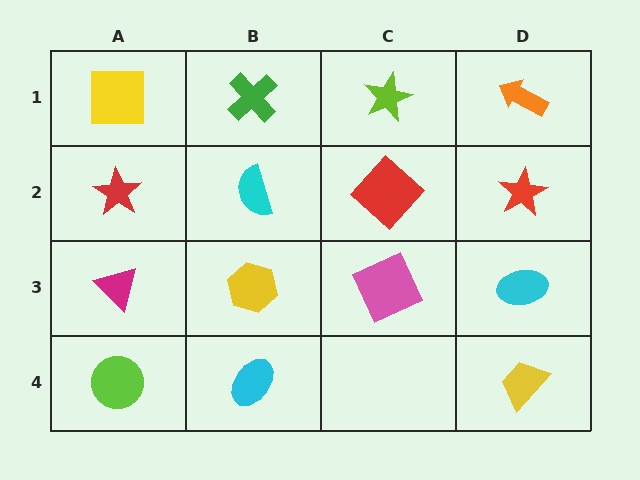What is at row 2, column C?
A red diamond.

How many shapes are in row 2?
4 shapes.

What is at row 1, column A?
A yellow square.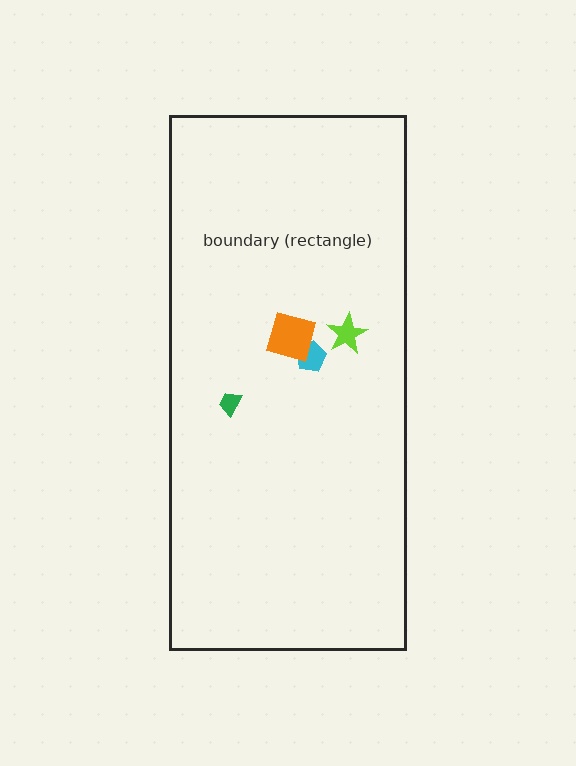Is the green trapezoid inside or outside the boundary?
Inside.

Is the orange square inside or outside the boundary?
Inside.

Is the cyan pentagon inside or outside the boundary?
Inside.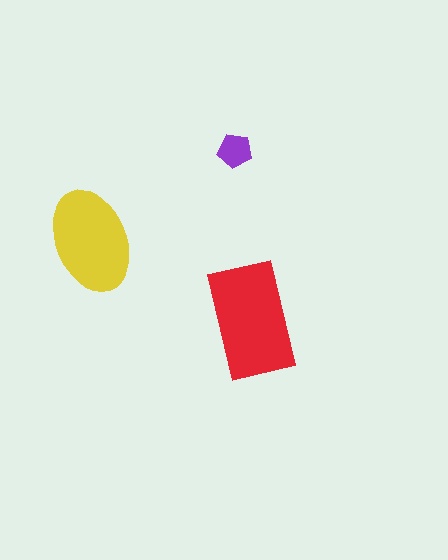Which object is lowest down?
The red rectangle is bottommost.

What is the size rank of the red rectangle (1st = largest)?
1st.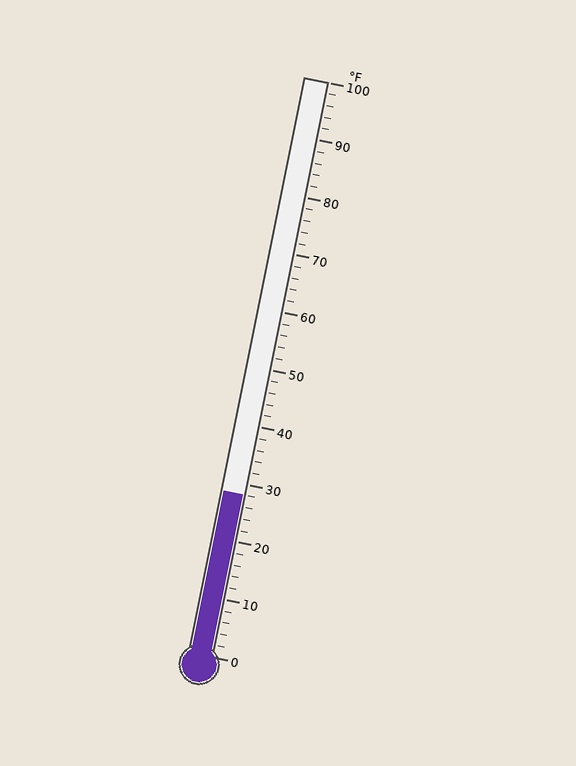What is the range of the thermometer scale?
The thermometer scale ranges from 0°F to 100°F.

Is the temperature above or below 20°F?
The temperature is above 20°F.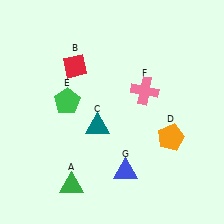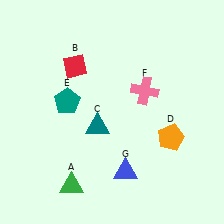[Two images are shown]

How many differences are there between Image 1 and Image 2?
There is 1 difference between the two images.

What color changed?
The pentagon (E) changed from green in Image 1 to teal in Image 2.